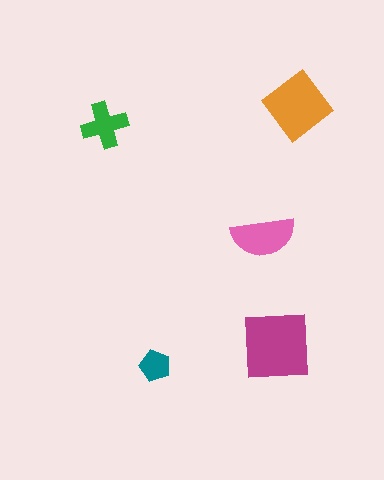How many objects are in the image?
There are 5 objects in the image.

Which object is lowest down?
The teal pentagon is bottommost.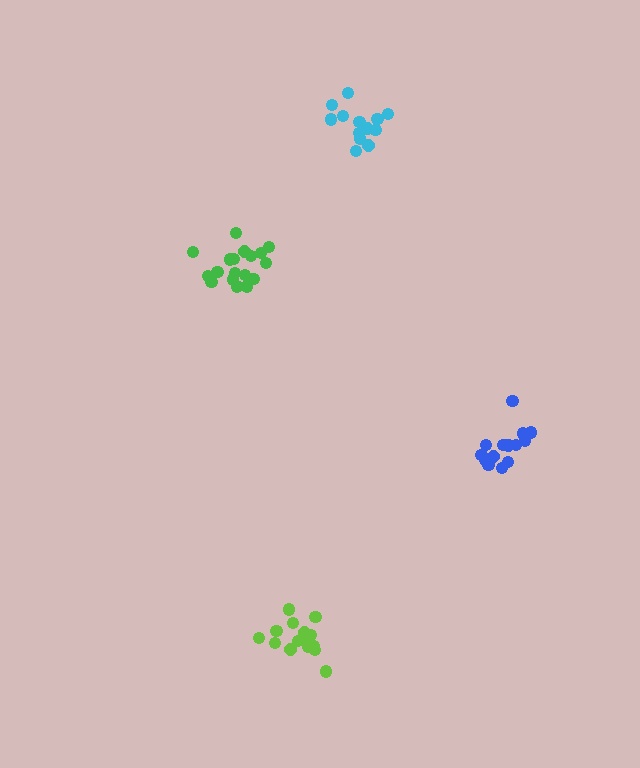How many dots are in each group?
Group 1: 14 dots, Group 2: 18 dots, Group 3: 13 dots, Group 4: 15 dots (60 total).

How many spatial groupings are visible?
There are 4 spatial groupings.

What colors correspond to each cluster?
The clusters are colored: blue, green, cyan, lime.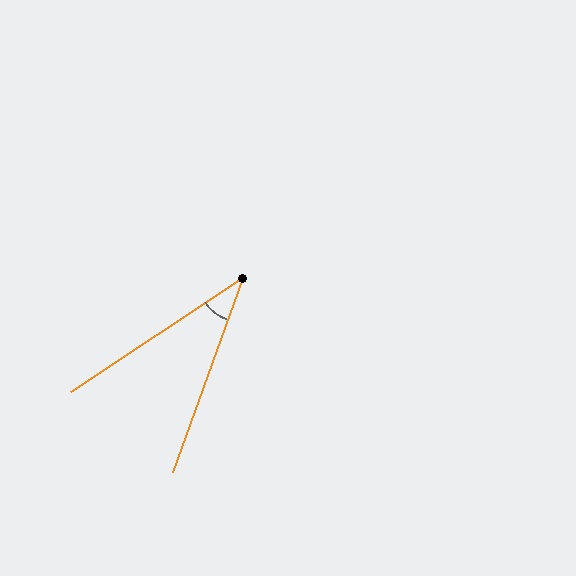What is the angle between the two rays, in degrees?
Approximately 37 degrees.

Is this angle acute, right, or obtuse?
It is acute.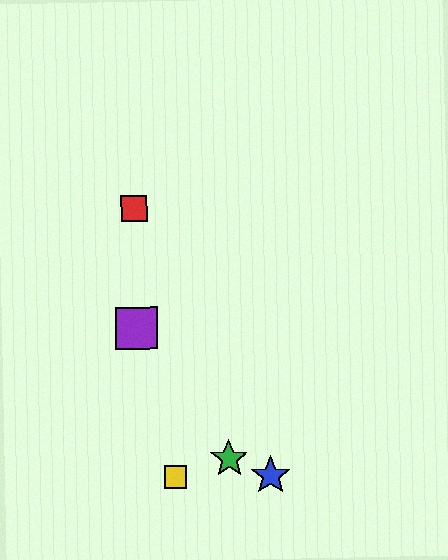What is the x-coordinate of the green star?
The green star is at x≈229.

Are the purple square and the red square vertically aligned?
Yes, both are at x≈137.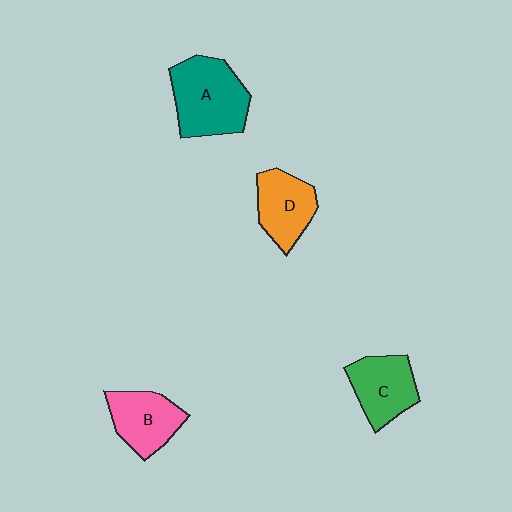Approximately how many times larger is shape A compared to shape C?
Approximately 1.4 times.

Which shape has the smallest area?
Shape D (orange).